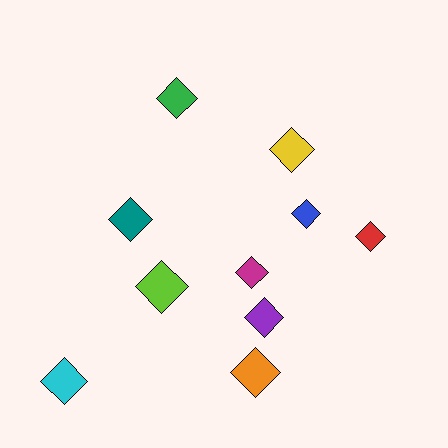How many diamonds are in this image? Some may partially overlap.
There are 10 diamonds.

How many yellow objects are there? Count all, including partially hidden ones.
There is 1 yellow object.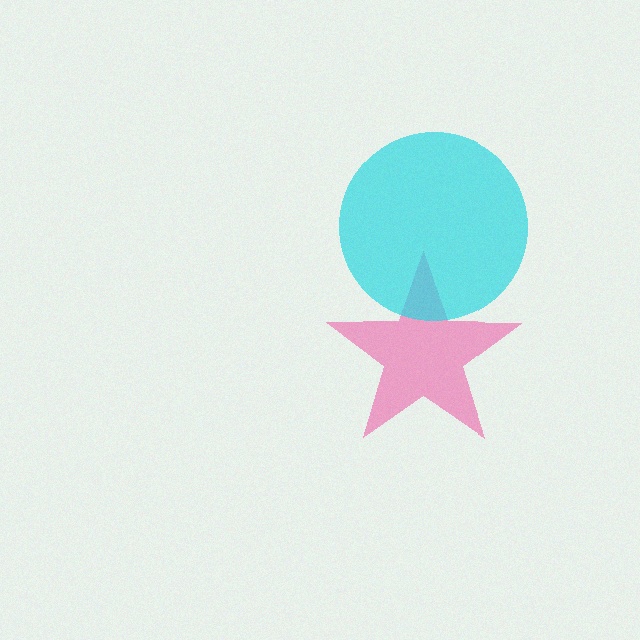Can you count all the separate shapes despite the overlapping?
Yes, there are 2 separate shapes.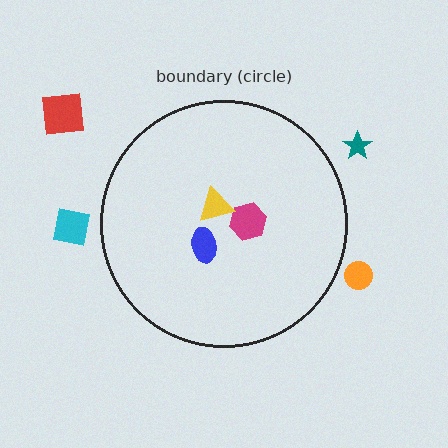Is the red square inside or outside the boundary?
Outside.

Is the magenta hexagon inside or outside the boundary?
Inside.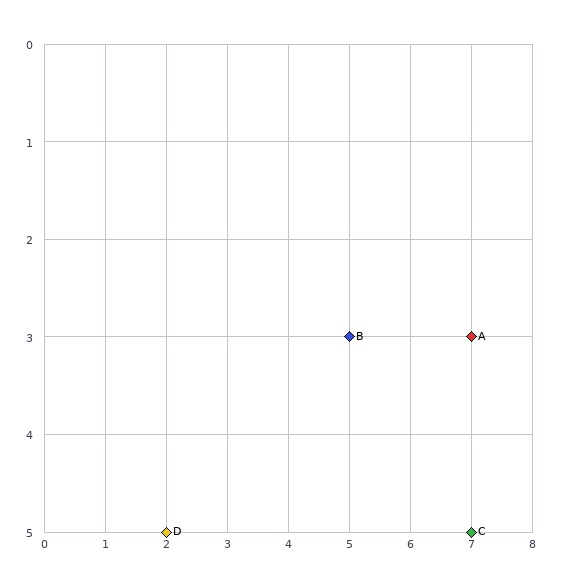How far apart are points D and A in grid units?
Points D and A are 5 columns and 2 rows apart (about 5.4 grid units diagonally).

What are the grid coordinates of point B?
Point B is at grid coordinates (5, 3).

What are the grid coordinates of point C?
Point C is at grid coordinates (7, 5).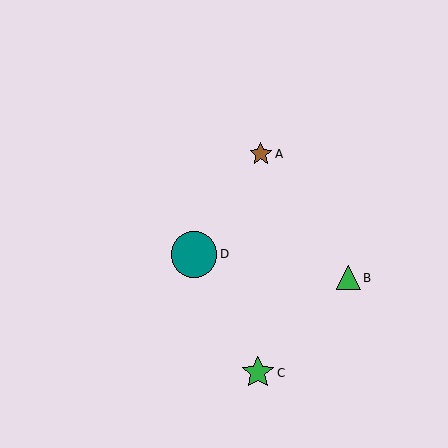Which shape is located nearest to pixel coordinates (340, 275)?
The green triangle (labeled B) at (348, 278) is nearest to that location.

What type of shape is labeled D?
Shape D is a teal circle.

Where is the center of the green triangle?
The center of the green triangle is at (348, 278).